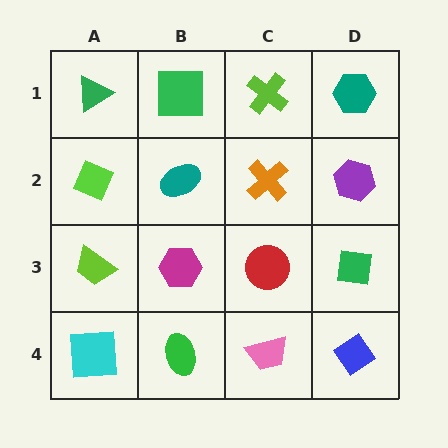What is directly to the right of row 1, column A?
A green square.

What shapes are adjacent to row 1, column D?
A purple hexagon (row 2, column D), a lime cross (row 1, column C).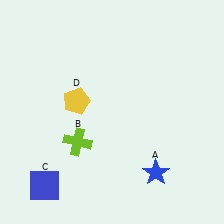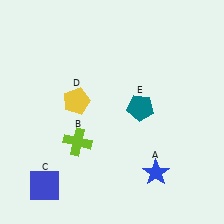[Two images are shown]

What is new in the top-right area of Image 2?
A teal pentagon (E) was added in the top-right area of Image 2.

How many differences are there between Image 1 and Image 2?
There is 1 difference between the two images.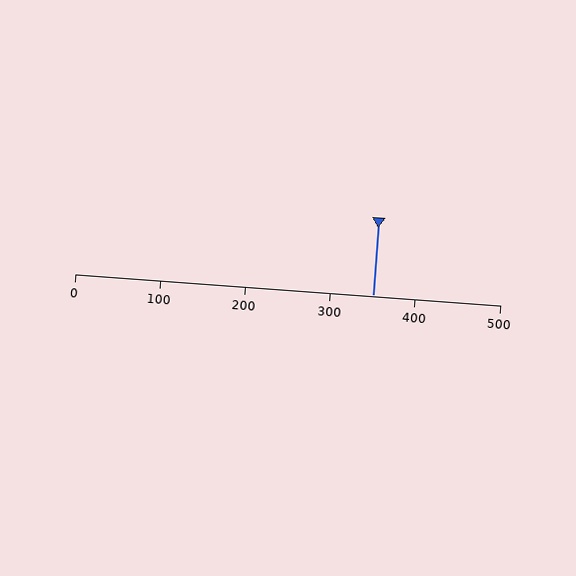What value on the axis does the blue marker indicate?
The marker indicates approximately 350.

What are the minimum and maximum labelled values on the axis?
The axis runs from 0 to 500.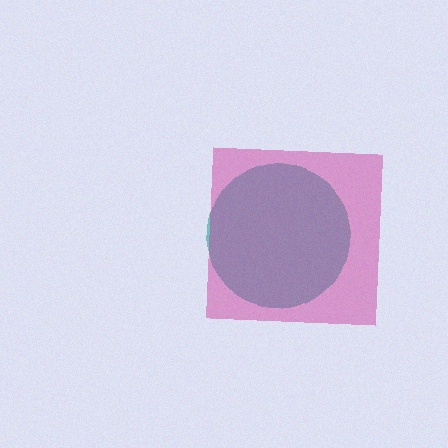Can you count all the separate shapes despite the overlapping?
Yes, there are 2 separate shapes.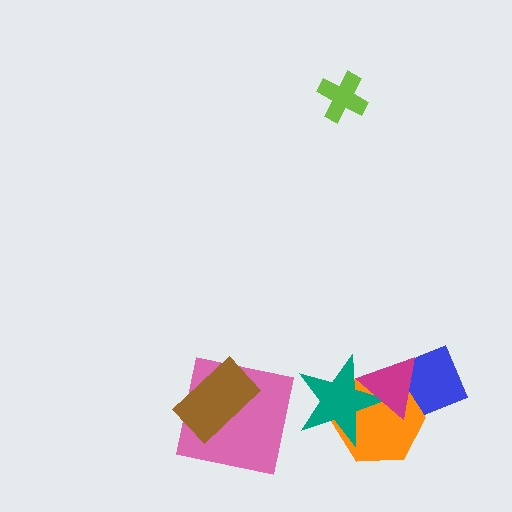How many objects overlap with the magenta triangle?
3 objects overlap with the magenta triangle.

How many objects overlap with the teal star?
3 objects overlap with the teal star.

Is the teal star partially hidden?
Yes, it is partially covered by another shape.